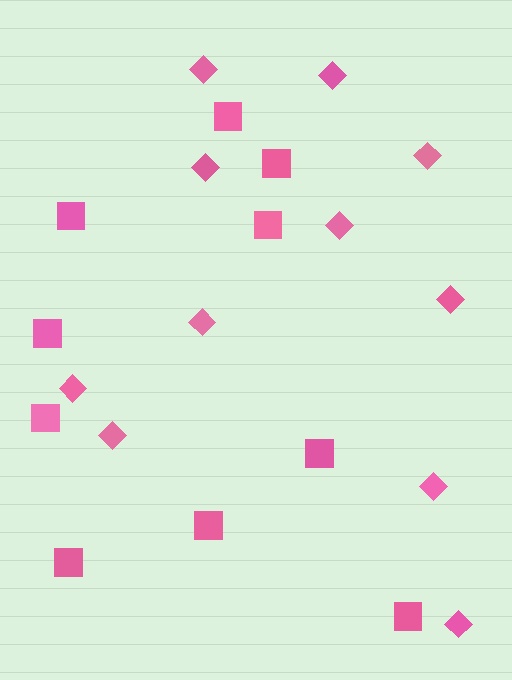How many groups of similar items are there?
There are 2 groups: one group of squares (10) and one group of diamonds (11).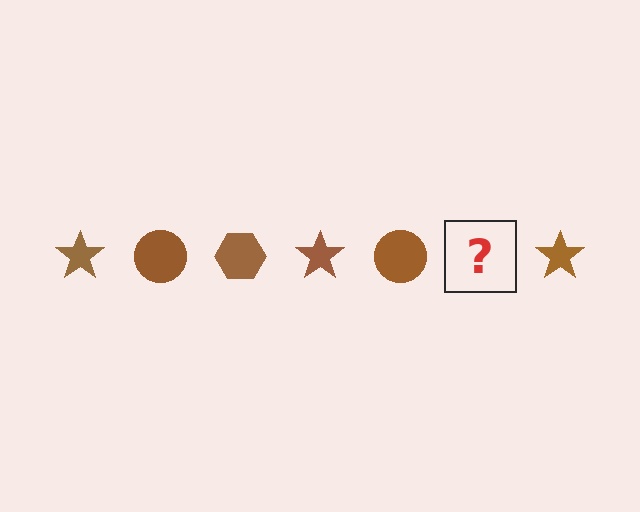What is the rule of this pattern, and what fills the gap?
The rule is that the pattern cycles through star, circle, hexagon shapes in brown. The gap should be filled with a brown hexagon.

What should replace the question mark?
The question mark should be replaced with a brown hexagon.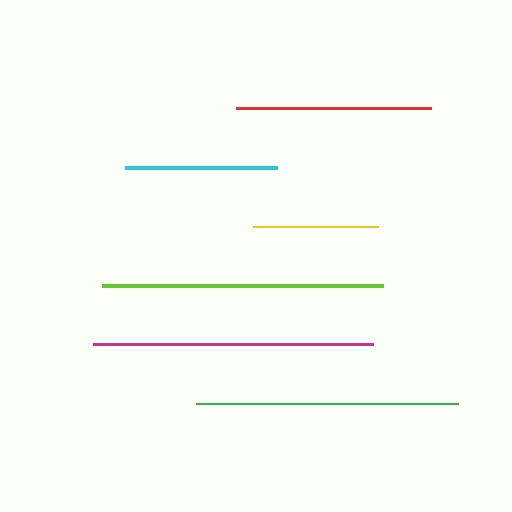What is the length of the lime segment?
The lime segment is approximately 281 pixels long.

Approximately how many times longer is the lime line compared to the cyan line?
The lime line is approximately 1.8 times the length of the cyan line.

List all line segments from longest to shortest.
From longest to shortest: lime, magenta, green, red, cyan, yellow.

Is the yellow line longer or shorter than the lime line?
The lime line is longer than the yellow line.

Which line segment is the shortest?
The yellow line is the shortest at approximately 125 pixels.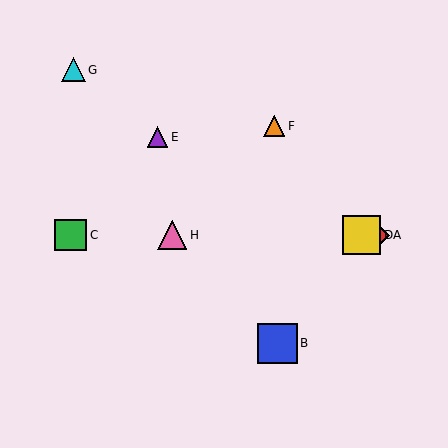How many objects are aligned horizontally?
4 objects (A, C, D, H) are aligned horizontally.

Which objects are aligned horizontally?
Objects A, C, D, H are aligned horizontally.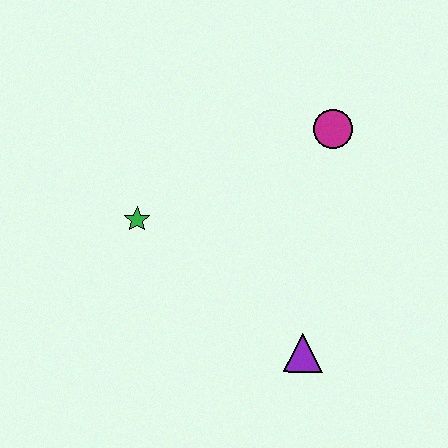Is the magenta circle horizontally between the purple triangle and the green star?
No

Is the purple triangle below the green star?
Yes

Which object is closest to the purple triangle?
The green star is closest to the purple triangle.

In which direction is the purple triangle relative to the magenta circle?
The purple triangle is below the magenta circle.